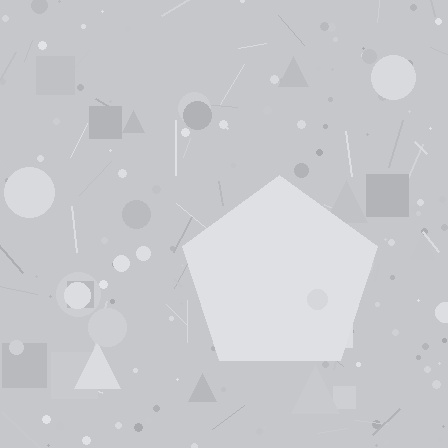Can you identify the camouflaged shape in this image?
The camouflaged shape is a pentagon.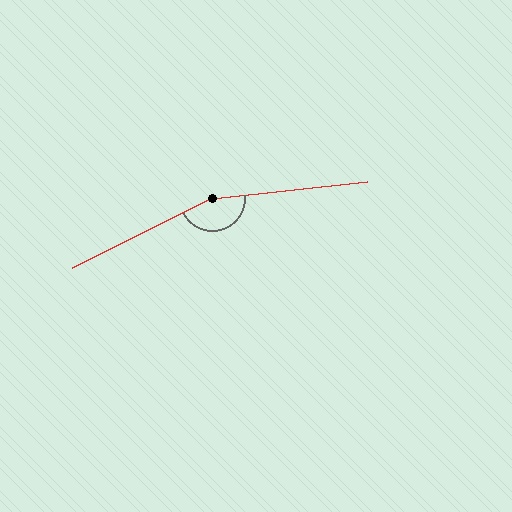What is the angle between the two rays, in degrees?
Approximately 160 degrees.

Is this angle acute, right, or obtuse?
It is obtuse.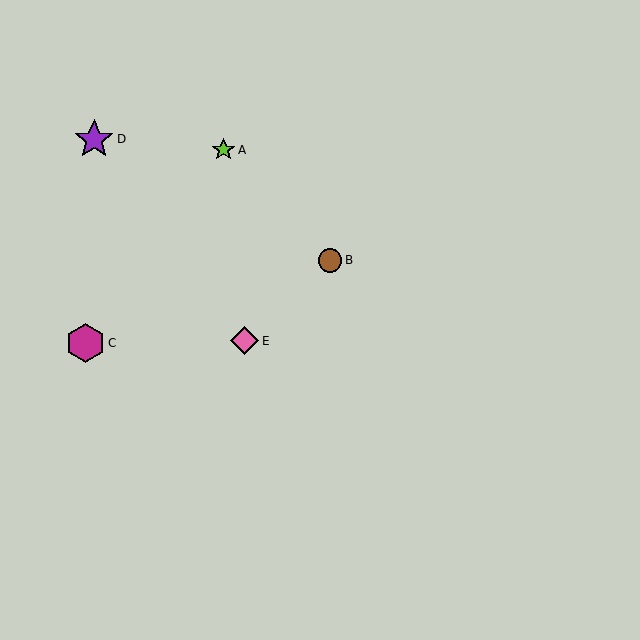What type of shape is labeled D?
Shape D is a purple star.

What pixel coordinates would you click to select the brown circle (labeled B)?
Click at (330, 260) to select the brown circle B.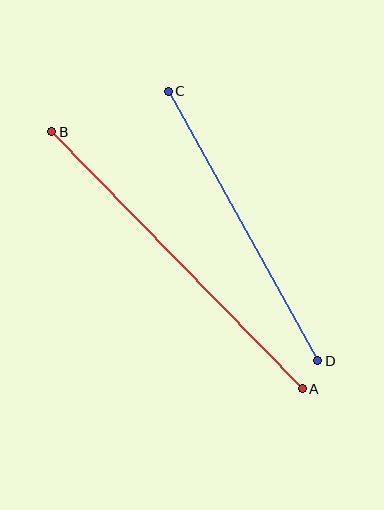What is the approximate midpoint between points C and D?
The midpoint is at approximately (243, 226) pixels.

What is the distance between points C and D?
The distance is approximately 308 pixels.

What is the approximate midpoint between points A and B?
The midpoint is at approximately (177, 260) pixels.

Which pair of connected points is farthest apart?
Points A and B are farthest apart.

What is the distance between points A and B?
The distance is approximately 359 pixels.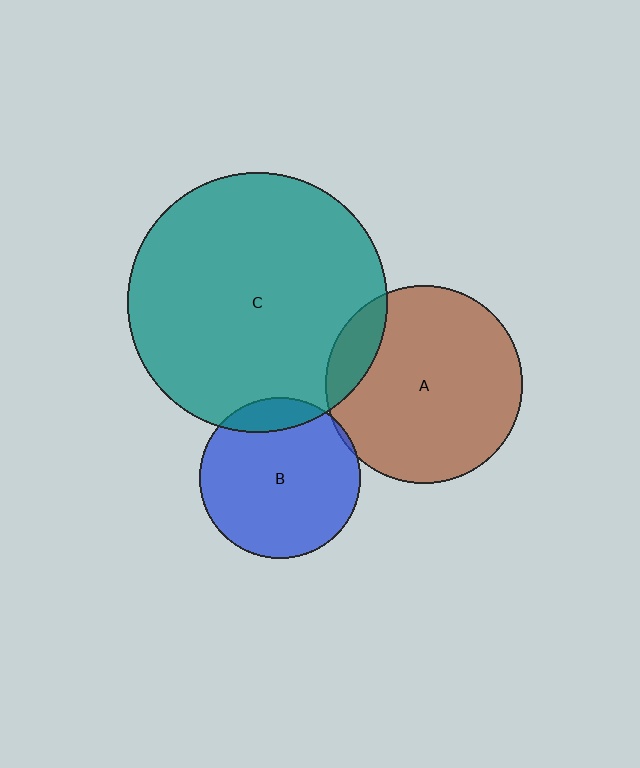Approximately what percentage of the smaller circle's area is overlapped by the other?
Approximately 5%.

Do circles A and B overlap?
Yes.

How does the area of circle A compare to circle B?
Approximately 1.5 times.